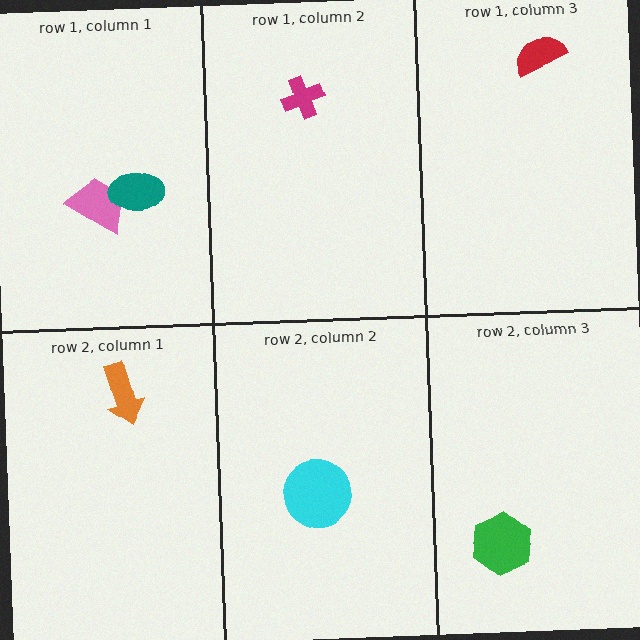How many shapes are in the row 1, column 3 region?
1.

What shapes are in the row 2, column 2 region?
The cyan circle.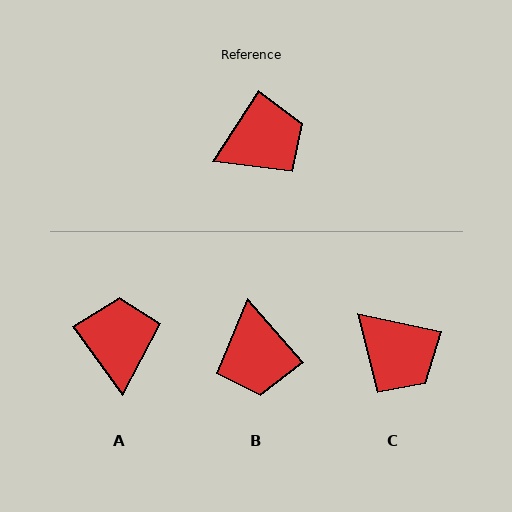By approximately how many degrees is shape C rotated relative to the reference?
Approximately 69 degrees clockwise.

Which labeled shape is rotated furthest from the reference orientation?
B, about 105 degrees away.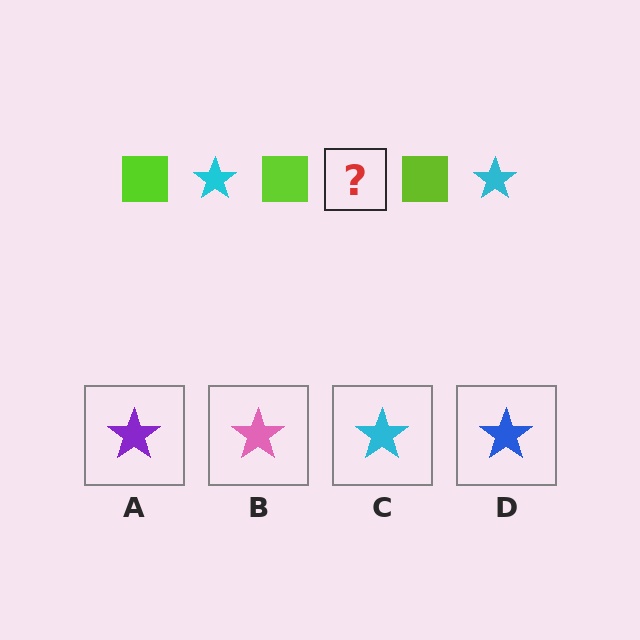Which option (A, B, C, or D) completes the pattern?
C.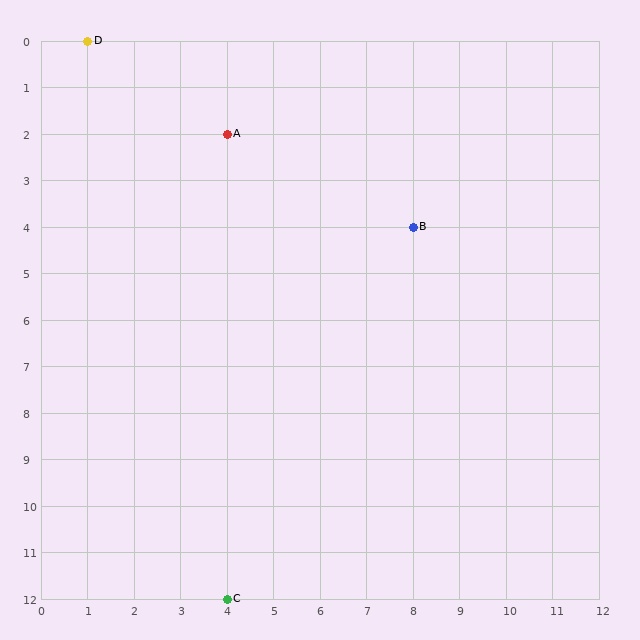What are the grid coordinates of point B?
Point B is at grid coordinates (8, 4).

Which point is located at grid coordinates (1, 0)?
Point D is at (1, 0).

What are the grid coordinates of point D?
Point D is at grid coordinates (1, 0).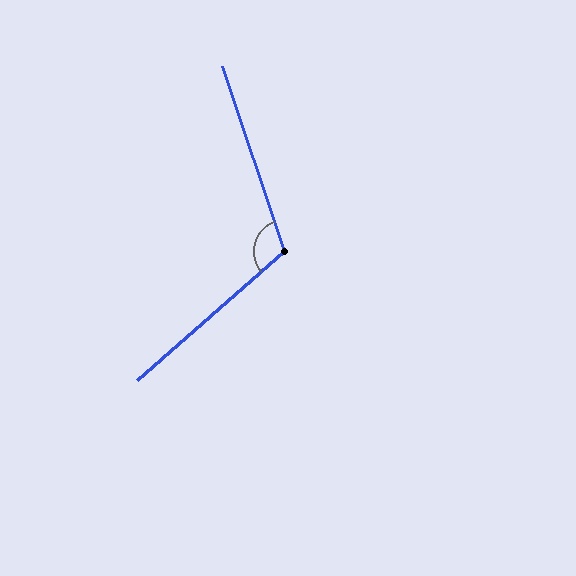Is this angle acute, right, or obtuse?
It is obtuse.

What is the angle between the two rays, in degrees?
Approximately 112 degrees.